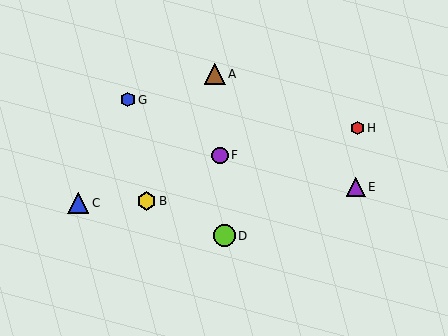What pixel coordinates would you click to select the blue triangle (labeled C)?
Click at (78, 203) to select the blue triangle C.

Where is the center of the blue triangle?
The center of the blue triangle is at (78, 203).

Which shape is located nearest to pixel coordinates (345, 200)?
The purple triangle (labeled E) at (356, 187) is nearest to that location.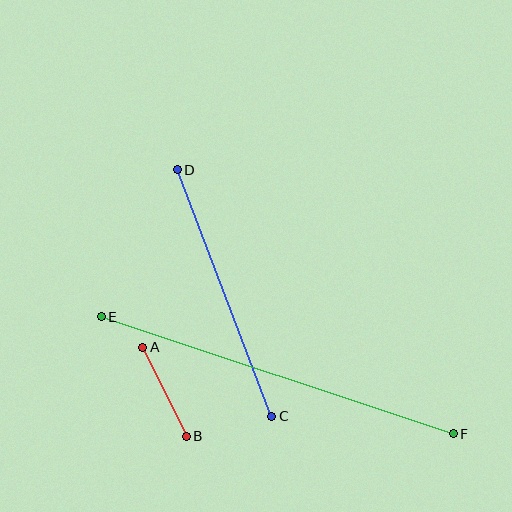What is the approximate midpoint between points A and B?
The midpoint is at approximately (164, 392) pixels.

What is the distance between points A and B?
The distance is approximately 99 pixels.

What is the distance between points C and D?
The distance is approximately 264 pixels.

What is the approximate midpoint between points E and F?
The midpoint is at approximately (277, 375) pixels.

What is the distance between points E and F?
The distance is approximately 371 pixels.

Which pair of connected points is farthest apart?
Points E and F are farthest apart.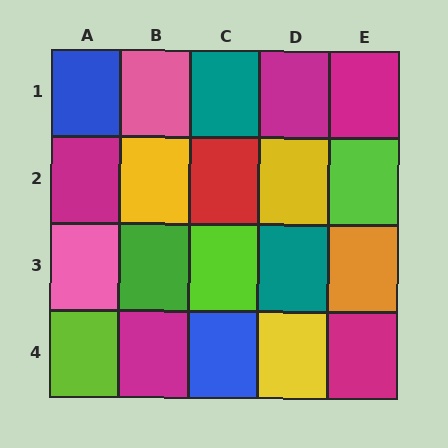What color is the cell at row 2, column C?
Red.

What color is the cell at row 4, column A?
Lime.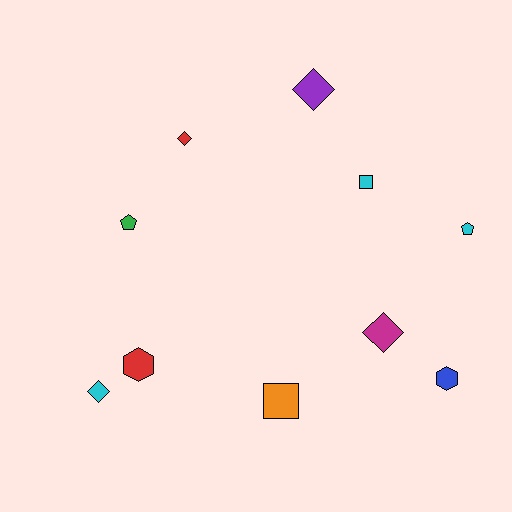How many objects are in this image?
There are 10 objects.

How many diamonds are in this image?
There are 4 diamonds.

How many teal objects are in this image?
There are no teal objects.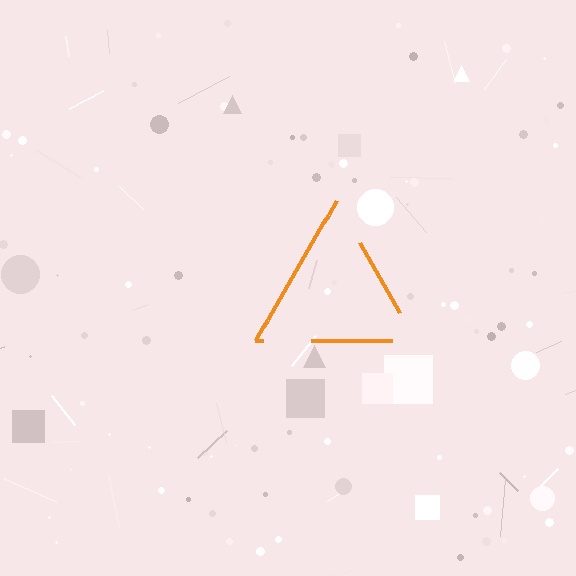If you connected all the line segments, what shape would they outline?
They would outline a triangle.